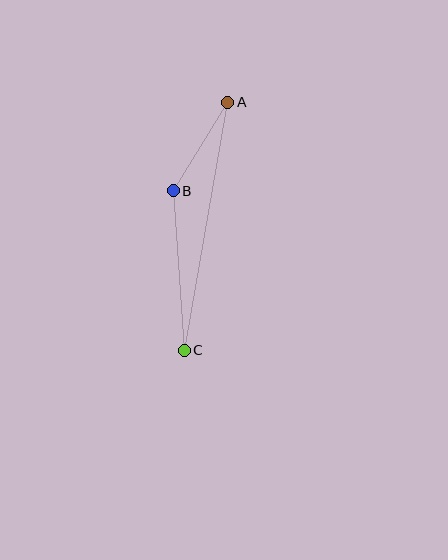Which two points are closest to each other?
Points A and B are closest to each other.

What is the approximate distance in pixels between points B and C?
The distance between B and C is approximately 160 pixels.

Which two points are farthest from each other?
Points A and C are farthest from each other.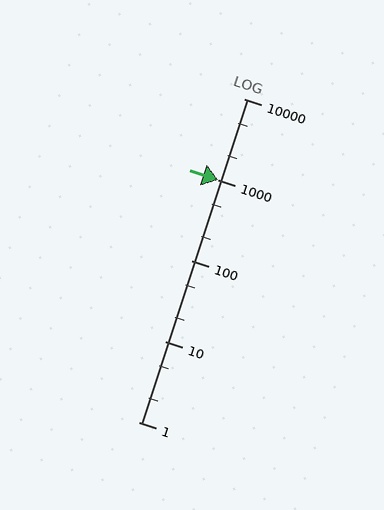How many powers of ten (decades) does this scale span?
The scale spans 4 decades, from 1 to 10000.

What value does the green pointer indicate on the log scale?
The pointer indicates approximately 990.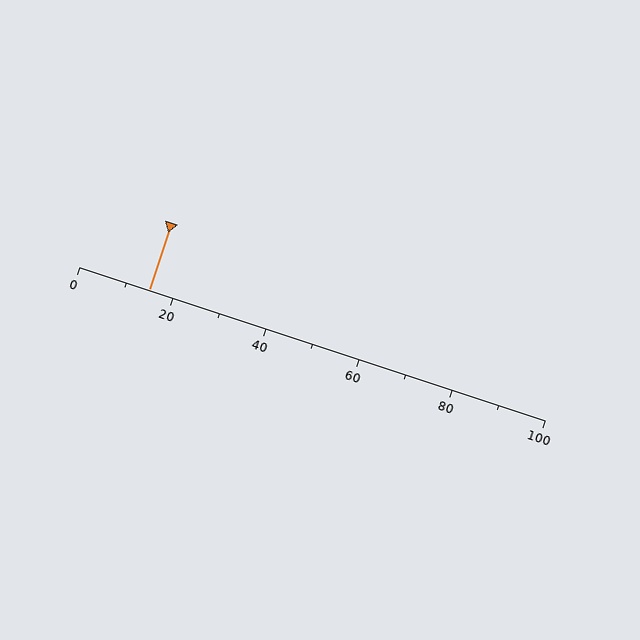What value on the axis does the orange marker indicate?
The marker indicates approximately 15.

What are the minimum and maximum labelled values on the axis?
The axis runs from 0 to 100.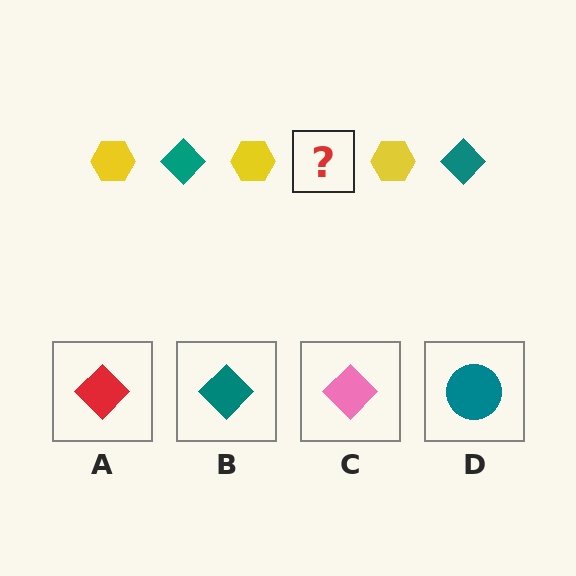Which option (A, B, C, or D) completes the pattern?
B.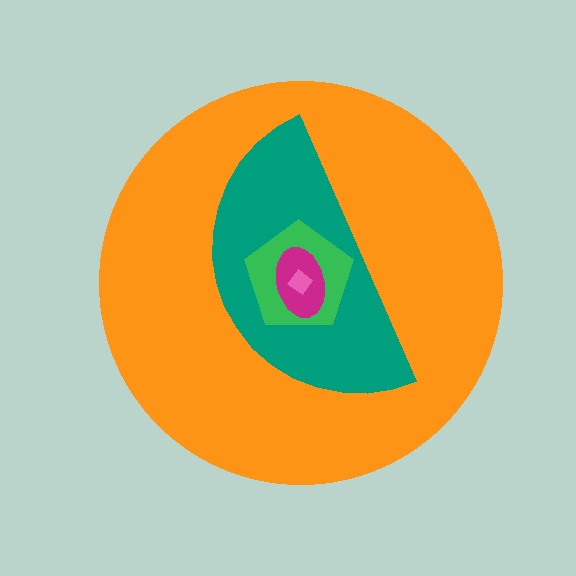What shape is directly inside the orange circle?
The teal semicircle.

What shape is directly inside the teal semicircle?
The green pentagon.